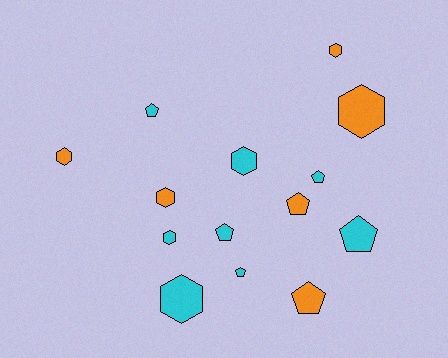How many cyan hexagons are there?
There are 3 cyan hexagons.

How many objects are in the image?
There are 14 objects.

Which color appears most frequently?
Cyan, with 8 objects.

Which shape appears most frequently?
Hexagon, with 7 objects.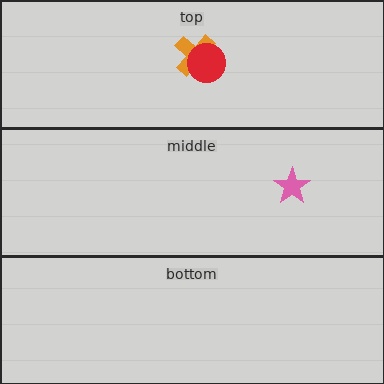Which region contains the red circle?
The top region.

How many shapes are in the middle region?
1.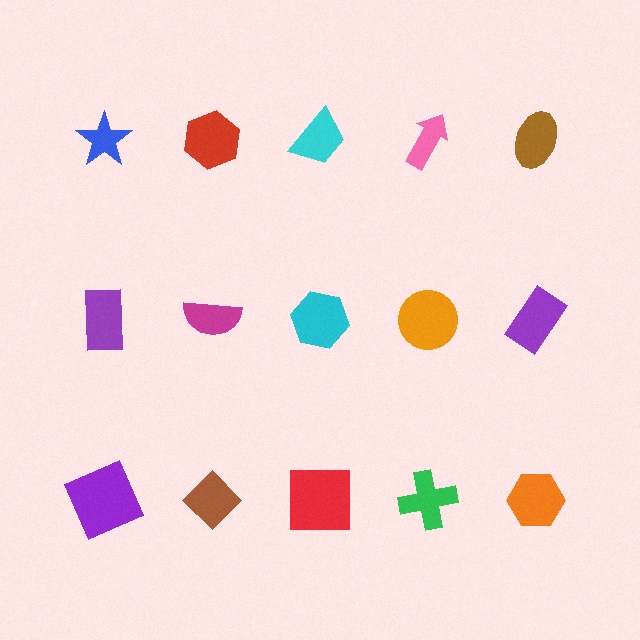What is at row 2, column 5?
A purple rectangle.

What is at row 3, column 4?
A green cross.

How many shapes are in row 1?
5 shapes.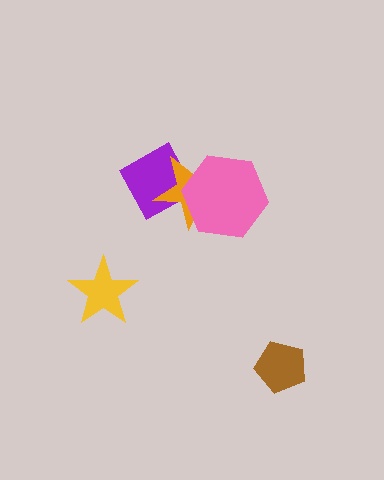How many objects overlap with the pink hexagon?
1 object overlaps with the pink hexagon.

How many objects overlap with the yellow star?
0 objects overlap with the yellow star.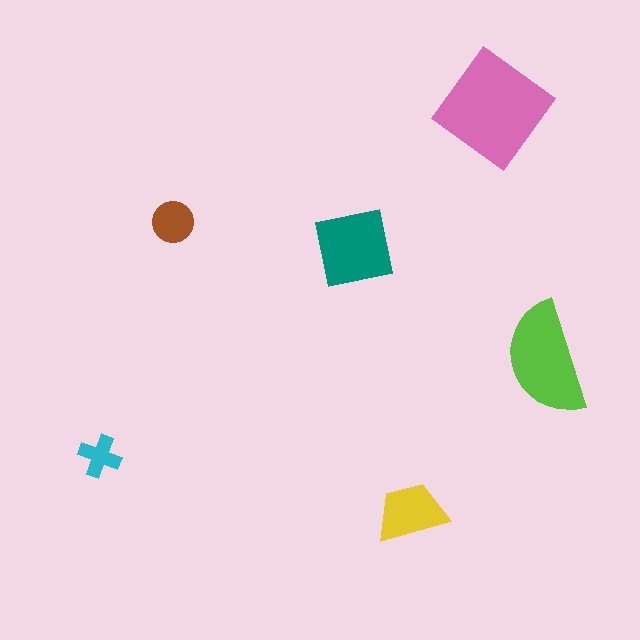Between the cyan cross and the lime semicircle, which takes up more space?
The lime semicircle.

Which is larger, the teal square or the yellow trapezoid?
The teal square.